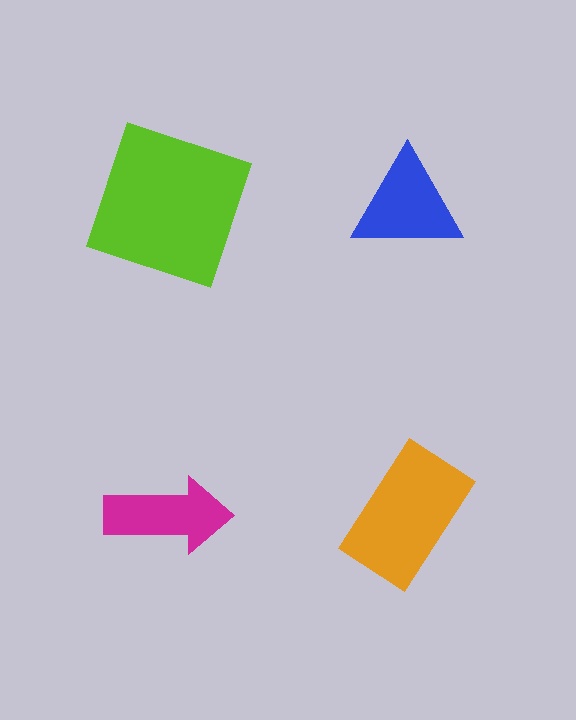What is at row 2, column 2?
An orange rectangle.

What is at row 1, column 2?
A blue triangle.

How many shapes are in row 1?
2 shapes.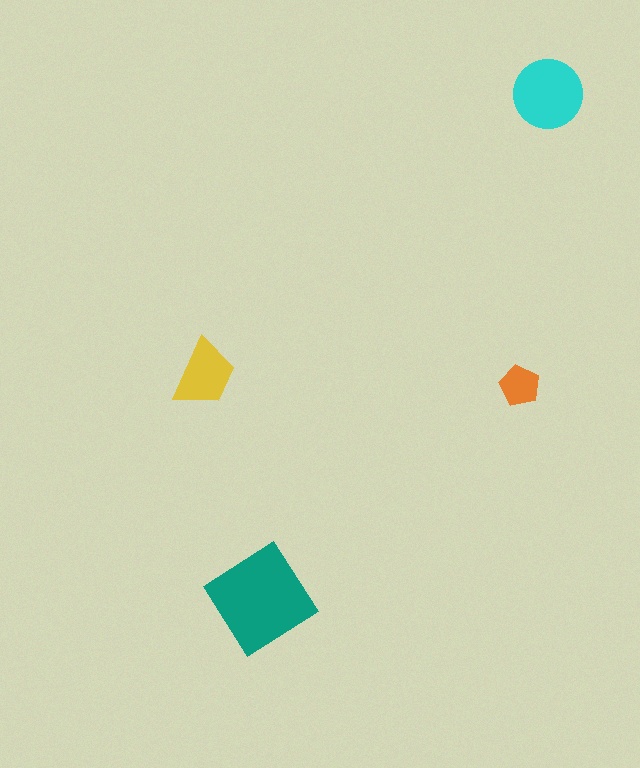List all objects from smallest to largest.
The orange pentagon, the yellow trapezoid, the cyan circle, the teal diamond.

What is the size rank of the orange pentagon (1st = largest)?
4th.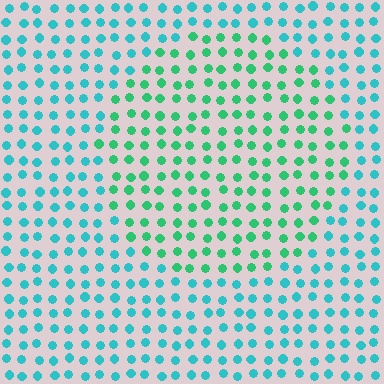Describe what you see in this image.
The image is filled with small cyan elements in a uniform arrangement. A circle-shaped region is visible where the elements are tinted to a slightly different hue, forming a subtle color boundary.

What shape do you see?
I see a circle.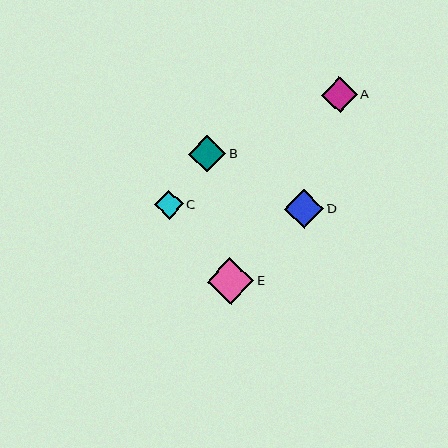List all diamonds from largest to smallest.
From largest to smallest: E, D, B, A, C.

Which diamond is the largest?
Diamond E is the largest with a size of approximately 47 pixels.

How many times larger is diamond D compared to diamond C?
Diamond D is approximately 1.4 times the size of diamond C.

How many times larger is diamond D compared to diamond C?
Diamond D is approximately 1.4 times the size of diamond C.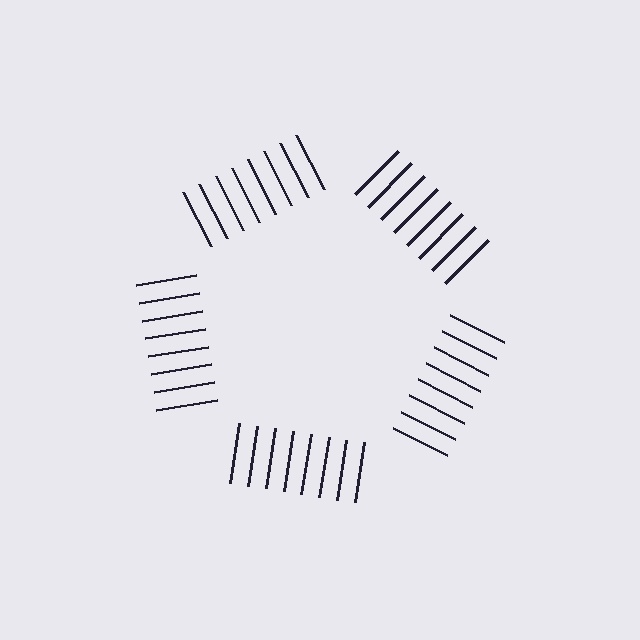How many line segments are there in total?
40 — 8 along each of the 5 edges.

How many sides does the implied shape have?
5 sides — the line-ends trace a pentagon.